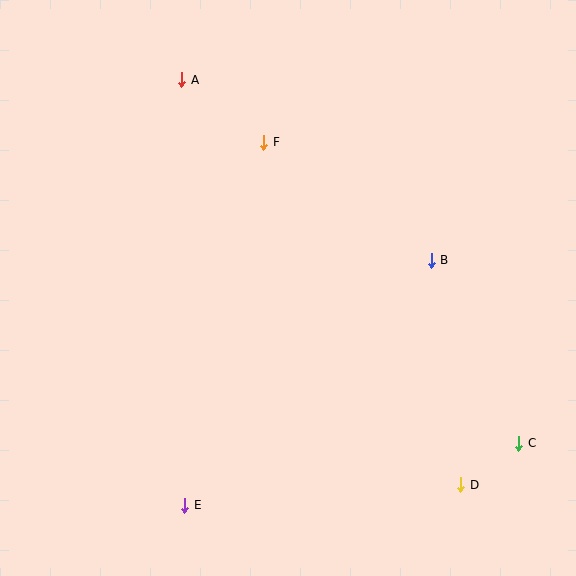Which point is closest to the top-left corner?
Point A is closest to the top-left corner.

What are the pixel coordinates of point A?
Point A is at (182, 80).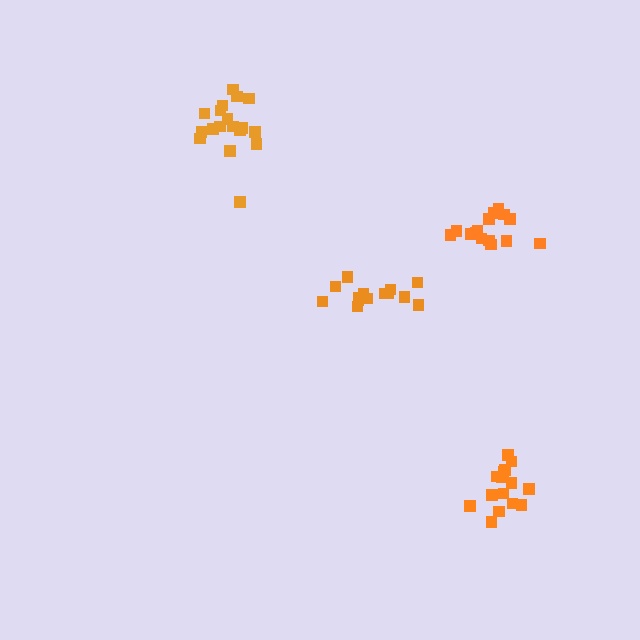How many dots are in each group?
Group 1: 15 dots, Group 2: 18 dots, Group 3: 14 dots, Group 4: 17 dots (64 total).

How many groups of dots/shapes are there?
There are 4 groups.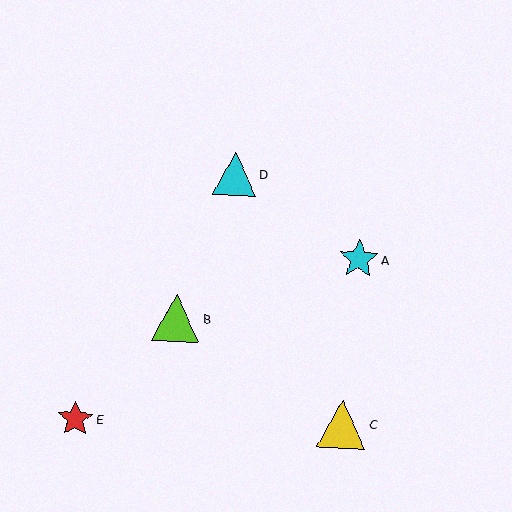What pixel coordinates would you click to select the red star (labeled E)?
Click at (75, 419) to select the red star E.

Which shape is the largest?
The yellow triangle (labeled C) is the largest.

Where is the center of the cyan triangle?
The center of the cyan triangle is at (235, 174).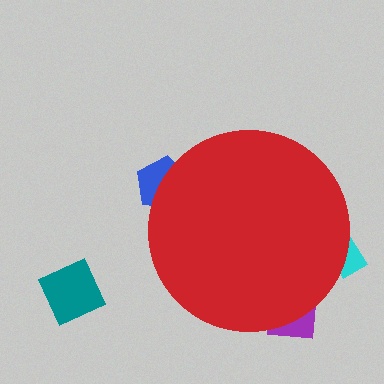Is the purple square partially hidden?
Yes, the purple square is partially hidden behind the red circle.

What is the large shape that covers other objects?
A red circle.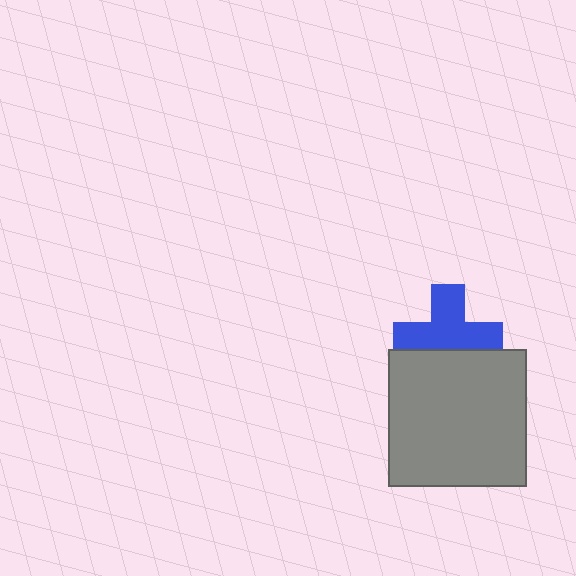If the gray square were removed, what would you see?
You would see the complete blue cross.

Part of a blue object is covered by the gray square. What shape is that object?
It is a cross.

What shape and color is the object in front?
The object in front is a gray square.